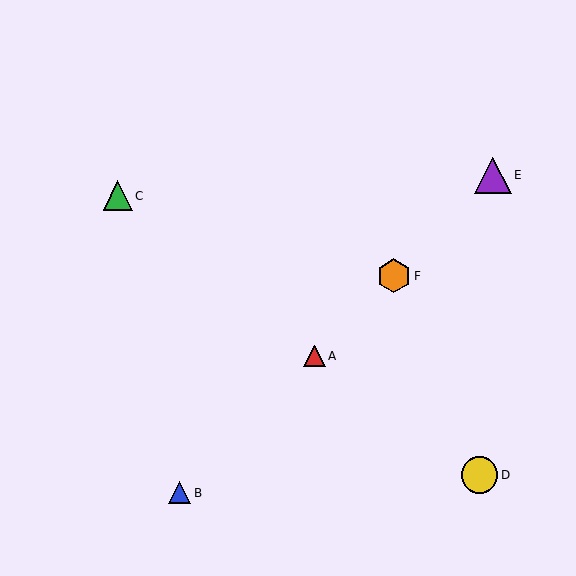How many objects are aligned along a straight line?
4 objects (A, B, E, F) are aligned along a straight line.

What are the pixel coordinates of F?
Object F is at (394, 276).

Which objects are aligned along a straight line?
Objects A, B, E, F are aligned along a straight line.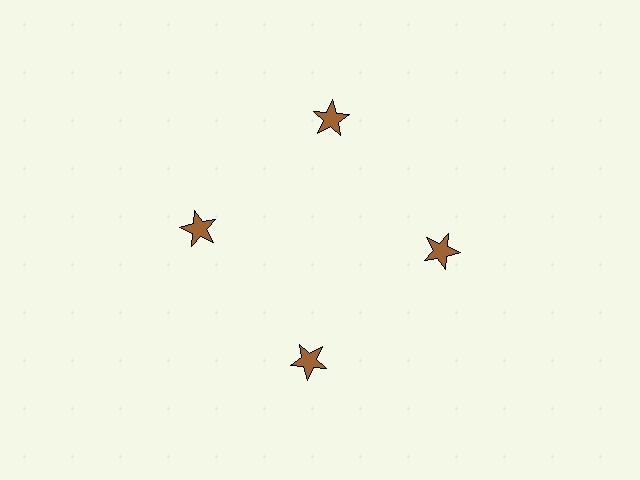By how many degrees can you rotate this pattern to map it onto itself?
The pattern maps onto itself every 90 degrees of rotation.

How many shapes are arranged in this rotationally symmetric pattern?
There are 4 shapes, arranged in 4 groups of 1.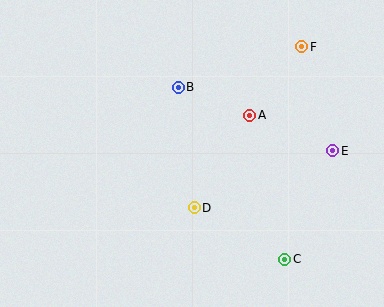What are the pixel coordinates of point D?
Point D is at (194, 208).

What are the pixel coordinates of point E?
Point E is at (333, 151).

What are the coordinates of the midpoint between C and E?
The midpoint between C and E is at (309, 205).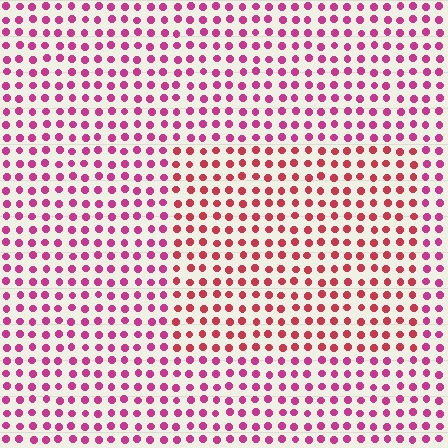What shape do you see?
I see a rectangle.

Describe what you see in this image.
The image is filled with small magenta elements in a uniform arrangement. A rectangle-shaped region is visible where the elements are tinted to a slightly different hue, forming a subtle color boundary.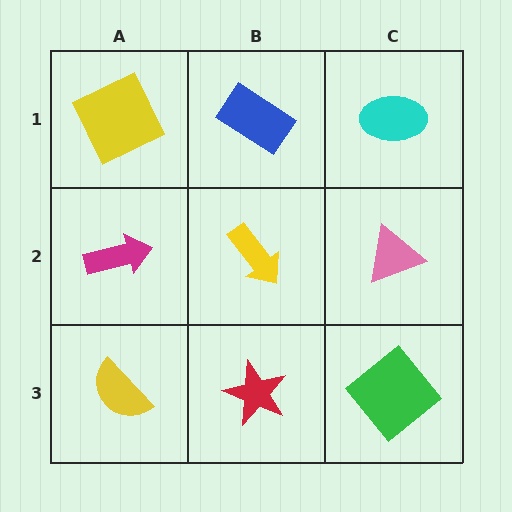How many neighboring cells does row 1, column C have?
2.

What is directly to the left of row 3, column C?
A red star.